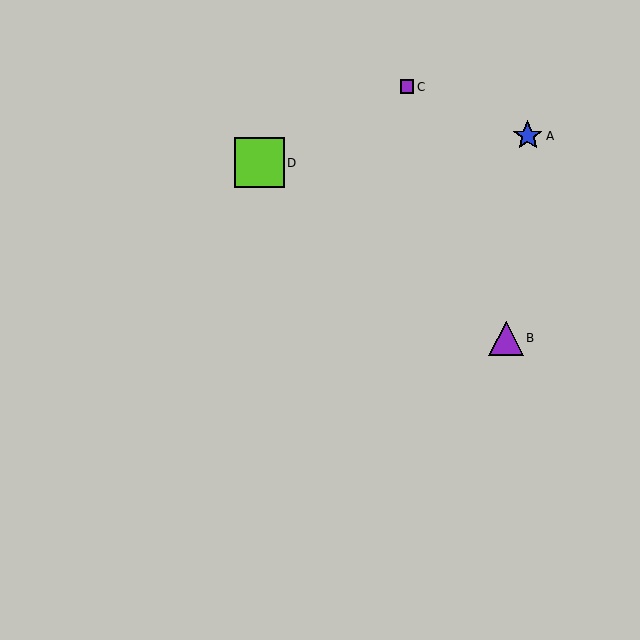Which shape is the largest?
The lime square (labeled D) is the largest.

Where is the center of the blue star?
The center of the blue star is at (528, 136).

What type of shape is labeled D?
Shape D is a lime square.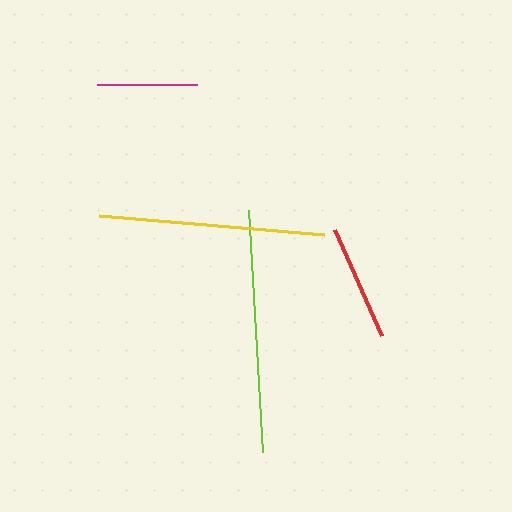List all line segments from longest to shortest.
From longest to shortest: lime, yellow, red, magenta.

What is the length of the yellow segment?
The yellow segment is approximately 225 pixels long.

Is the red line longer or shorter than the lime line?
The lime line is longer than the red line.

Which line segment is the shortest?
The magenta line is the shortest at approximately 100 pixels.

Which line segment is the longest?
The lime line is the longest at approximately 243 pixels.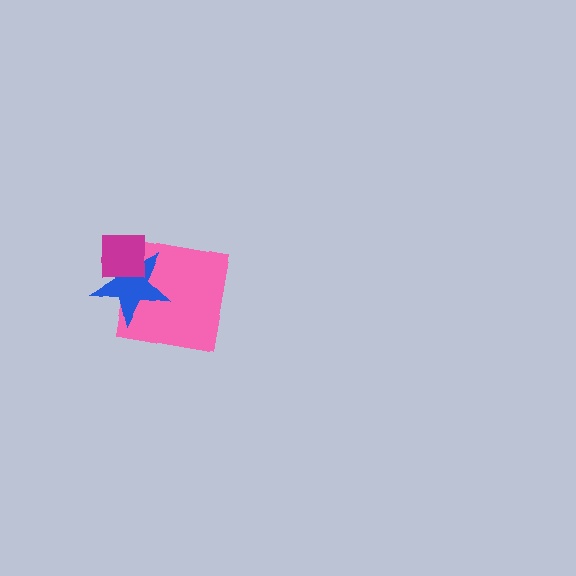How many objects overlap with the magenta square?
2 objects overlap with the magenta square.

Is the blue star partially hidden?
Yes, it is partially covered by another shape.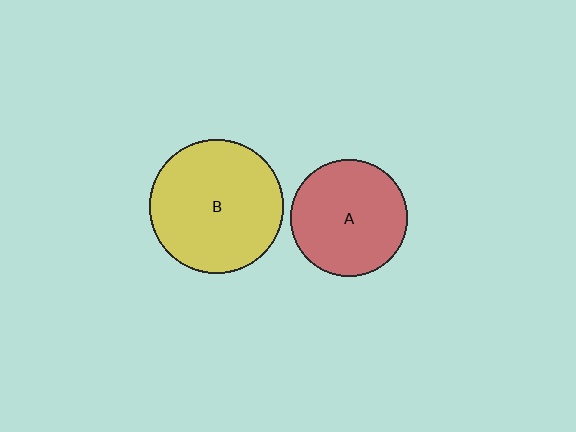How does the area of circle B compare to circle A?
Approximately 1.3 times.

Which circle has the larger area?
Circle B (yellow).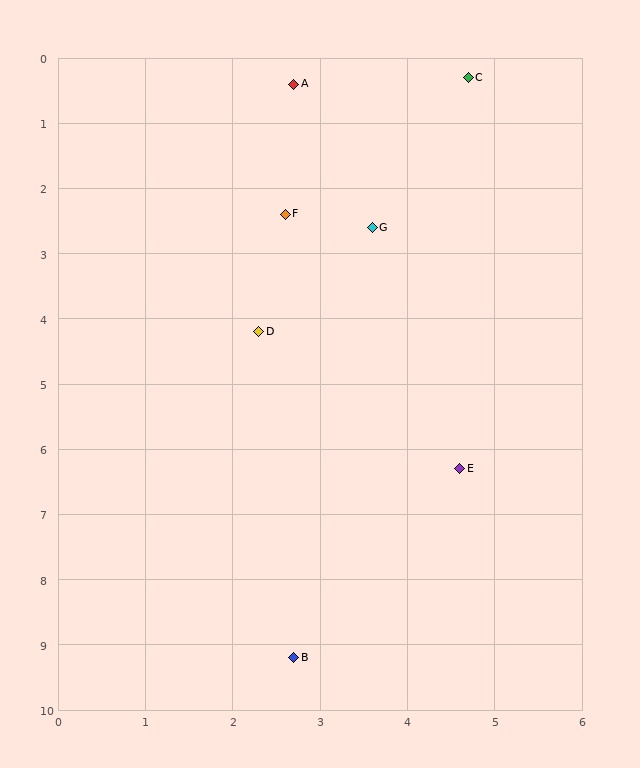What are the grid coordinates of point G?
Point G is at approximately (3.6, 2.6).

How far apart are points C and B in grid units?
Points C and B are about 9.1 grid units apart.